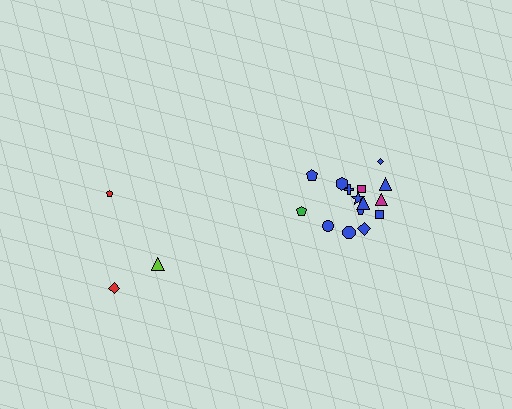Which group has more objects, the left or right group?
The right group.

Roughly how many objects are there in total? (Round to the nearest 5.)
Roughly 20 objects in total.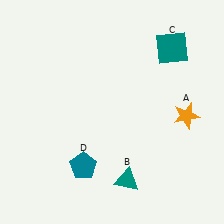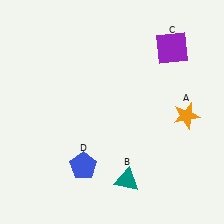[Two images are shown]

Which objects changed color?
C changed from teal to purple. D changed from teal to blue.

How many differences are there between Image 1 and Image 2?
There are 2 differences between the two images.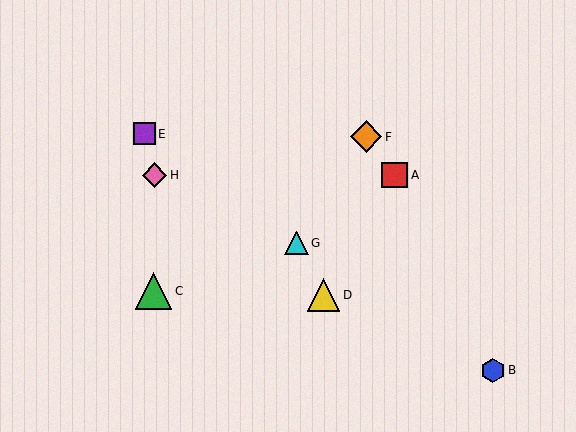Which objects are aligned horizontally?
Objects A, H are aligned horizontally.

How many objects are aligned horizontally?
2 objects (A, H) are aligned horizontally.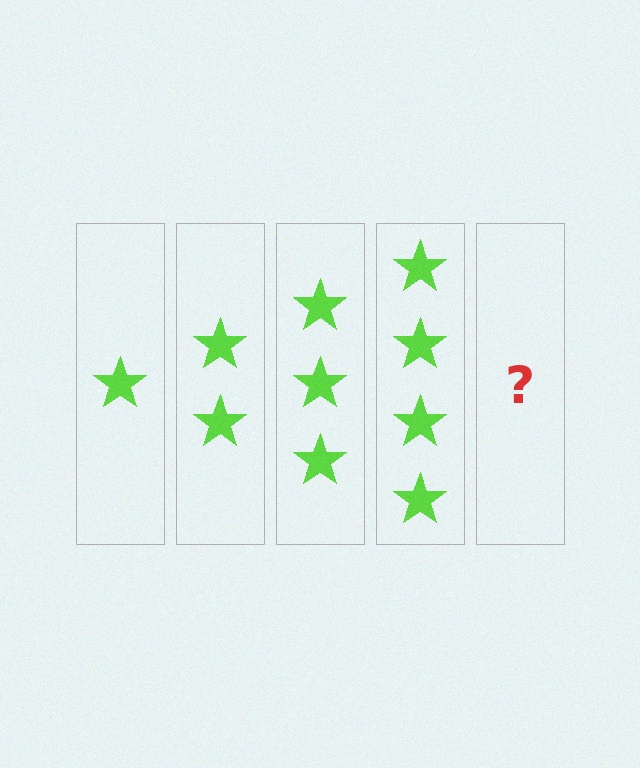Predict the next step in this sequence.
The next step is 5 stars.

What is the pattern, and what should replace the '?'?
The pattern is that each step adds one more star. The '?' should be 5 stars.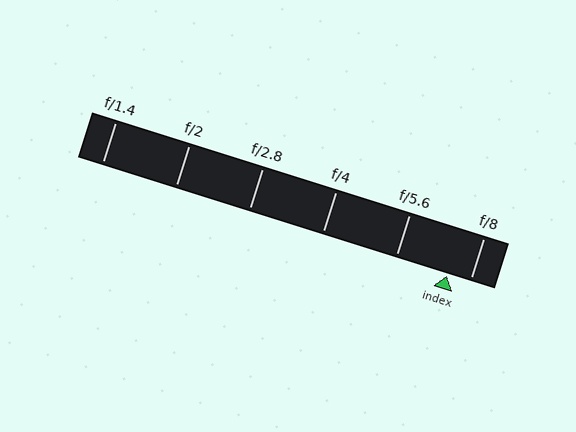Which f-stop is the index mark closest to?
The index mark is closest to f/8.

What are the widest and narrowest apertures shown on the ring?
The widest aperture shown is f/1.4 and the narrowest is f/8.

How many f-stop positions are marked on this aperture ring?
There are 6 f-stop positions marked.